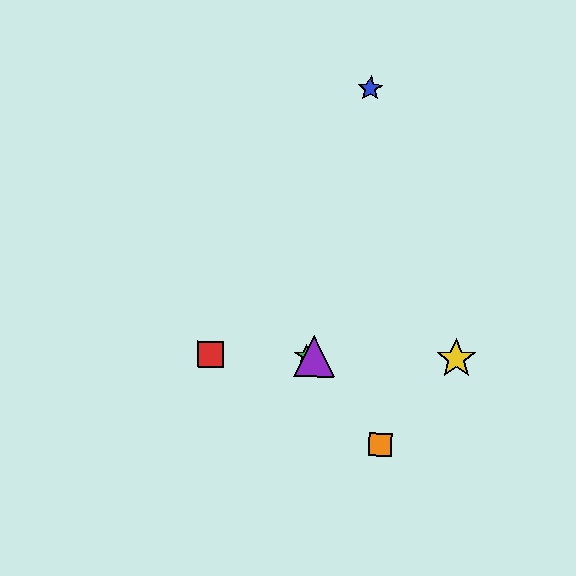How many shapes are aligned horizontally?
4 shapes (the red square, the green star, the yellow star, the purple triangle) are aligned horizontally.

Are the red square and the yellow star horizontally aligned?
Yes, both are at y≈355.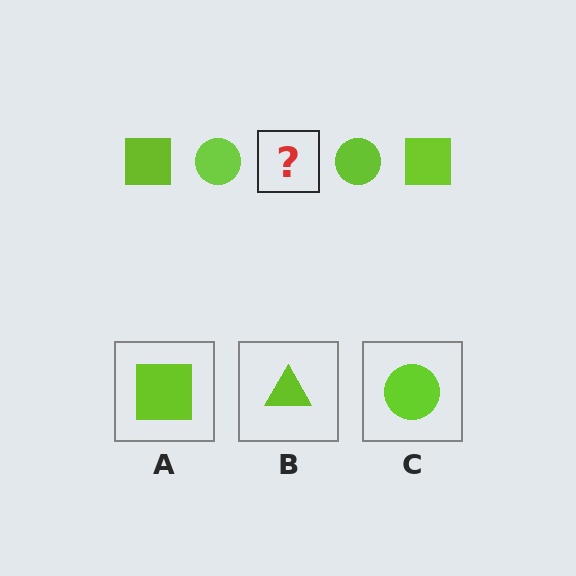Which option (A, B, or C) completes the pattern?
A.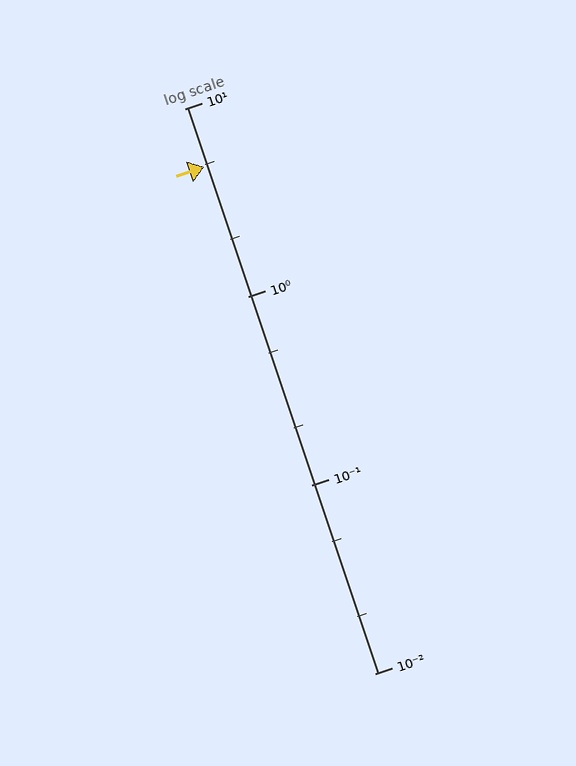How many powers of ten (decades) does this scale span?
The scale spans 3 decades, from 0.01 to 10.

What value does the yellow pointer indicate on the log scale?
The pointer indicates approximately 4.9.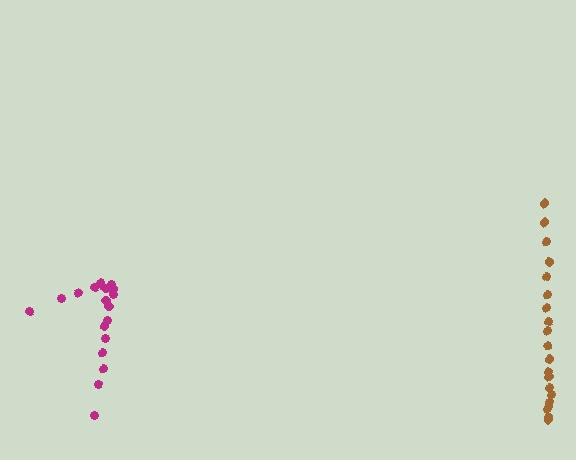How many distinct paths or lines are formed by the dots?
There are 2 distinct paths.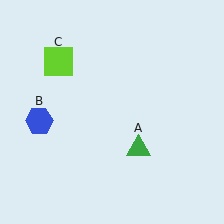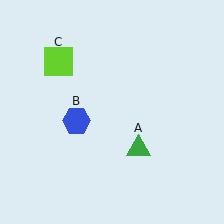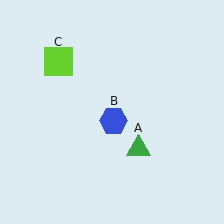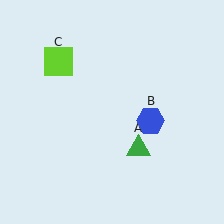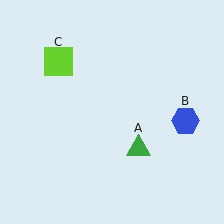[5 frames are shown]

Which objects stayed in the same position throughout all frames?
Green triangle (object A) and lime square (object C) remained stationary.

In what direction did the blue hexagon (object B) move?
The blue hexagon (object B) moved right.